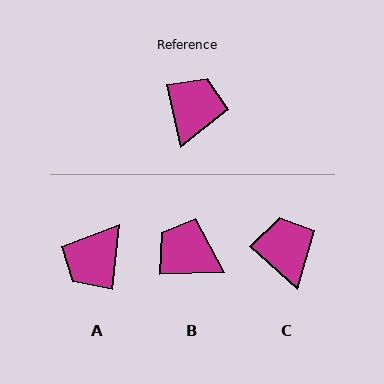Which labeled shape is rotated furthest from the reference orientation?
A, about 162 degrees away.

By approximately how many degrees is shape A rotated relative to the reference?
Approximately 162 degrees counter-clockwise.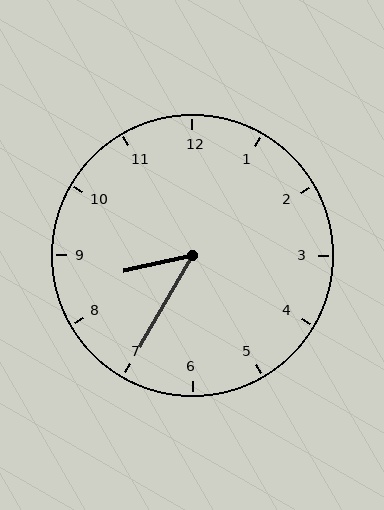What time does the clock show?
8:35.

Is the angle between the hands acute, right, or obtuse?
It is acute.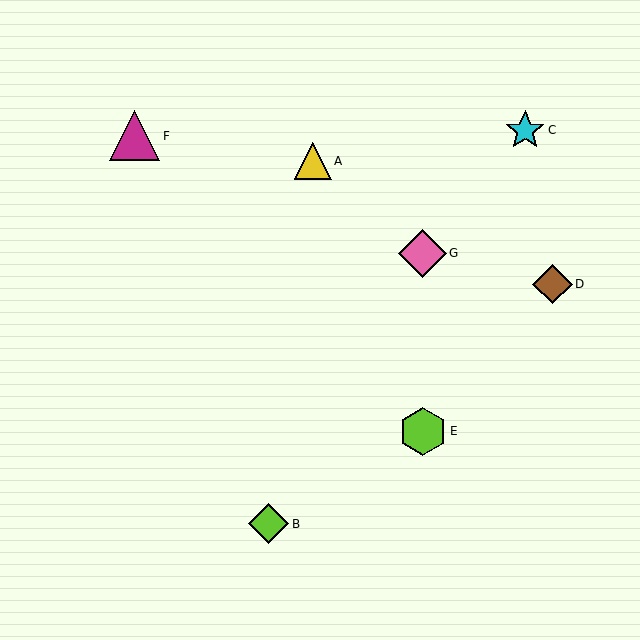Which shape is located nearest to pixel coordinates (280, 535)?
The lime diamond (labeled B) at (269, 524) is nearest to that location.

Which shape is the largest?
The magenta triangle (labeled F) is the largest.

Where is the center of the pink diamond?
The center of the pink diamond is at (423, 253).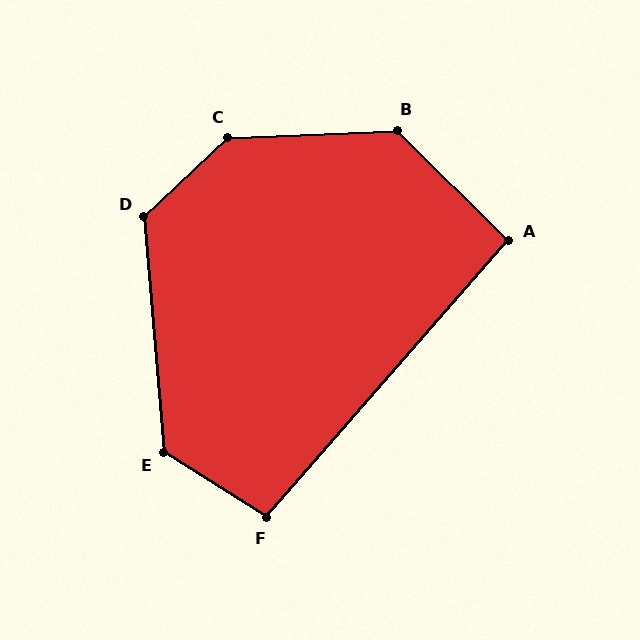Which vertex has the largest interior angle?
C, at approximately 139 degrees.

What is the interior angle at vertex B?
Approximately 133 degrees (obtuse).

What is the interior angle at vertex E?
Approximately 127 degrees (obtuse).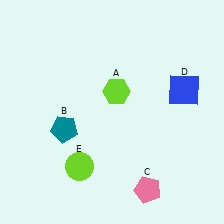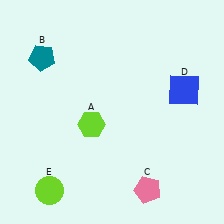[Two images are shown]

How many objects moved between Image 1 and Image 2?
3 objects moved between the two images.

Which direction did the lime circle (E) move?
The lime circle (E) moved left.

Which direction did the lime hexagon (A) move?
The lime hexagon (A) moved down.